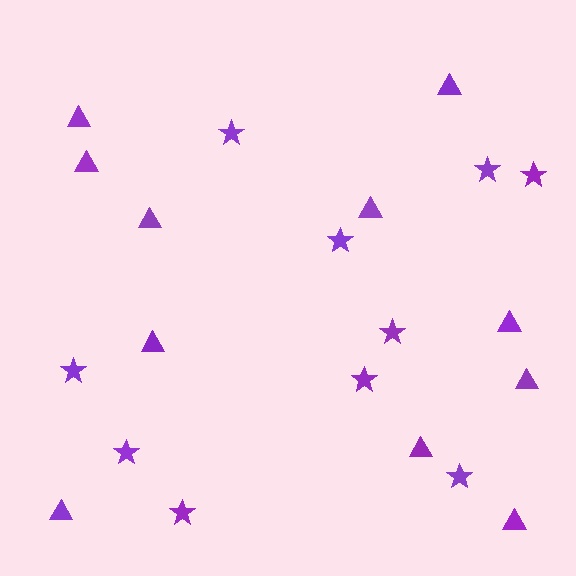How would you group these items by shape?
There are 2 groups: one group of triangles (11) and one group of stars (10).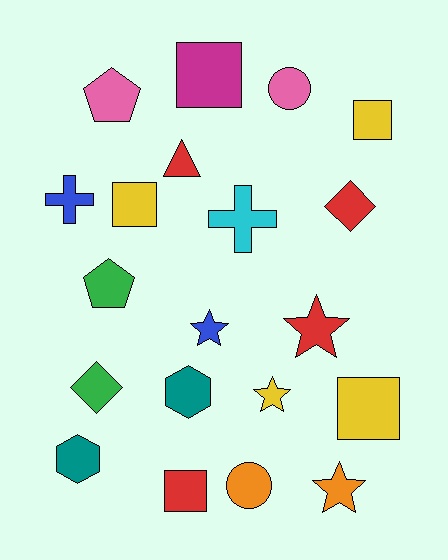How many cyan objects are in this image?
There is 1 cyan object.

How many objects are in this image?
There are 20 objects.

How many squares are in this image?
There are 5 squares.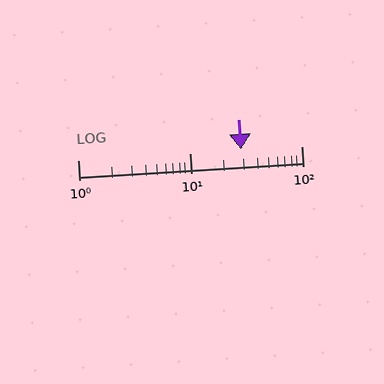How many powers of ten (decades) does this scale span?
The scale spans 2 decades, from 1 to 100.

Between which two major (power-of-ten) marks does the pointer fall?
The pointer is between 10 and 100.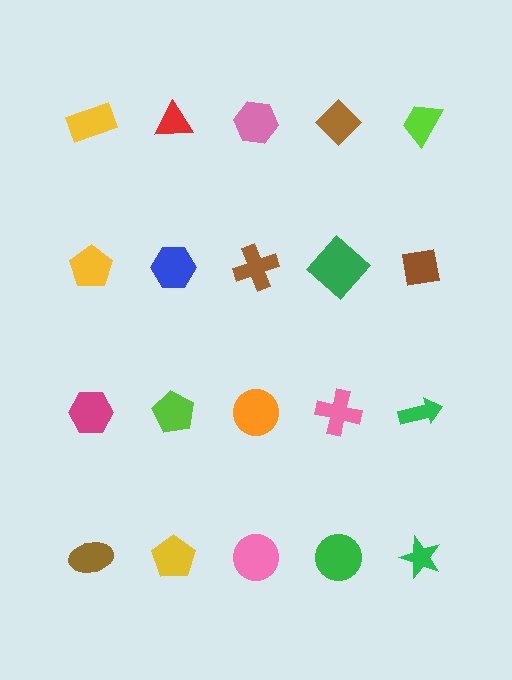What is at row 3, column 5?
A green arrow.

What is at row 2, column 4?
A green diamond.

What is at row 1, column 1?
A yellow rectangle.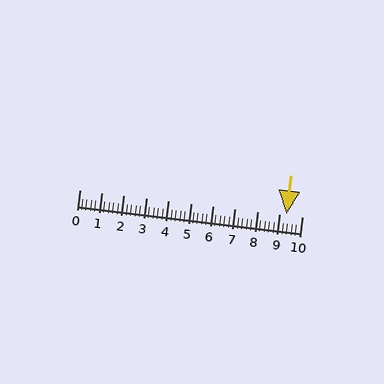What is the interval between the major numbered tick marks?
The major tick marks are spaced 1 units apart.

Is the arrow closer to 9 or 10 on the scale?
The arrow is closer to 9.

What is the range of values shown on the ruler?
The ruler shows values from 0 to 10.